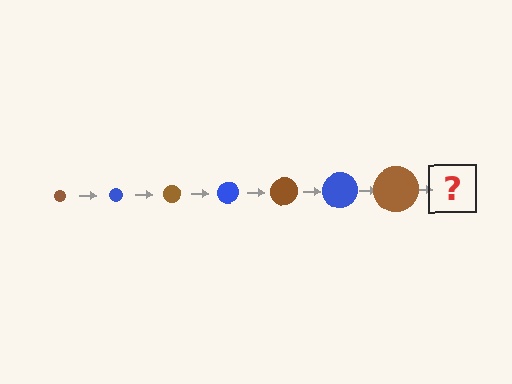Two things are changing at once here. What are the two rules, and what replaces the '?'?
The two rules are that the circle grows larger each step and the color cycles through brown and blue. The '?' should be a blue circle, larger than the previous one.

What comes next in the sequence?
The next element should be a blue circle, larger than the previous one.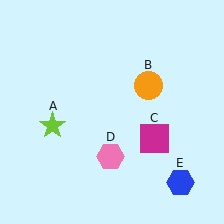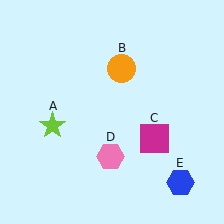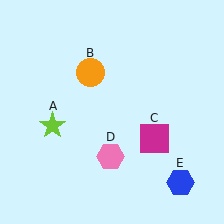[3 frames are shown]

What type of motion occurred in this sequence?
The orange circle (object B) rotated counterclockwise around the center of the scene.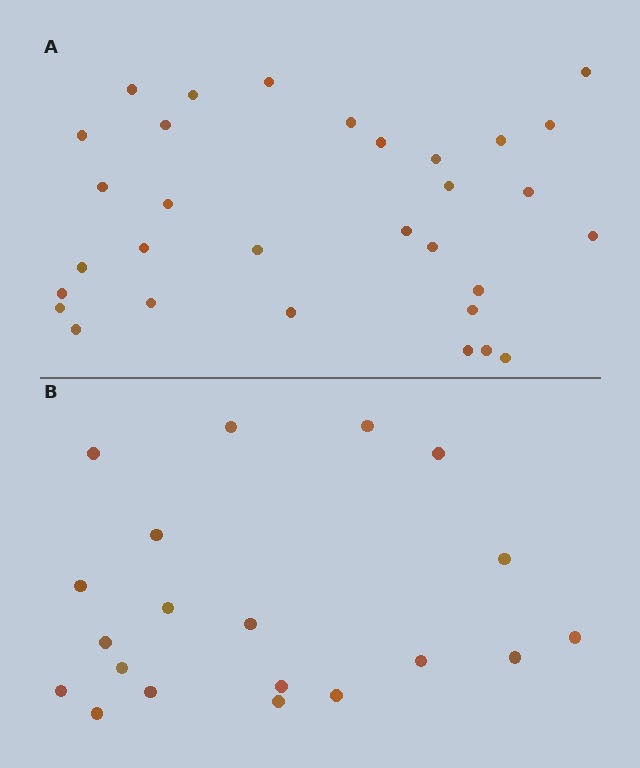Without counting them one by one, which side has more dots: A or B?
Region A (the top region) has more dots.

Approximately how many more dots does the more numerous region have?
Region A has roughly 12 or so more dots than region B.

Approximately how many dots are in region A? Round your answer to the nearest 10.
About 30 dots. (The exact count is 31, which rounds to 30.)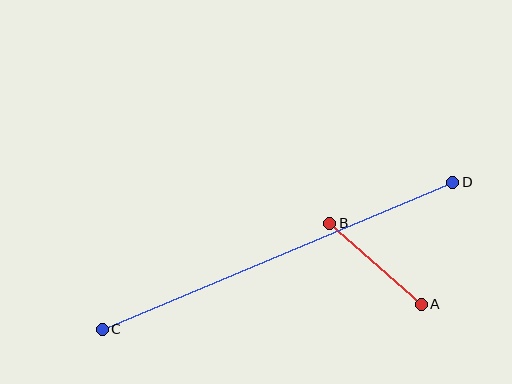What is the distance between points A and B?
The distance is approximately 122 pixels.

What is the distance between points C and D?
The distance is approximately 380 pixels.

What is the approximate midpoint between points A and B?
The midpoint is at approximately (376, 264) pixels.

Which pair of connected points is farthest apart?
Points C and D are farthest apart.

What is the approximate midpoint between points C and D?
The midpoint is at approximately (277, 256) pixels.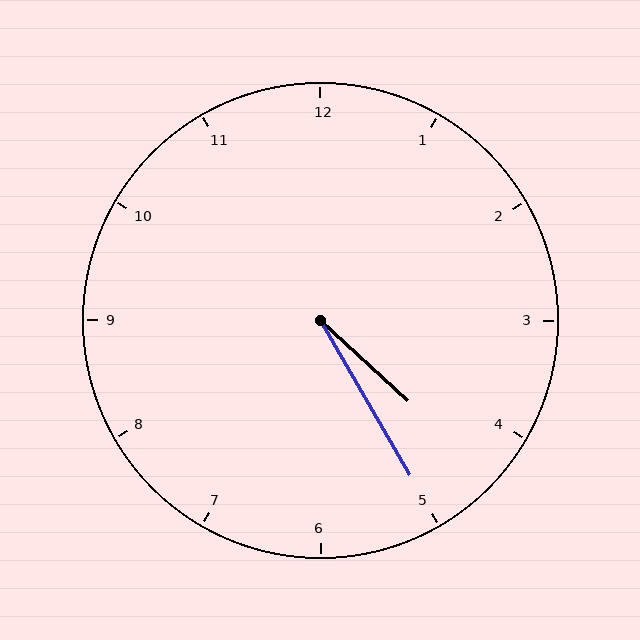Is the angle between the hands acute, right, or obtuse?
It is acute.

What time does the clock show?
4:25.